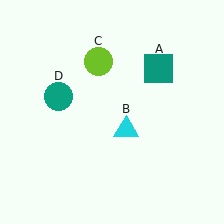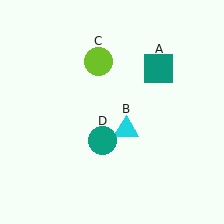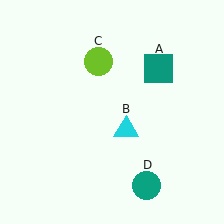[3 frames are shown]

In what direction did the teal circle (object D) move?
The teal circle (object D) moved down and to the right.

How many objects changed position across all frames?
1 object changed position: teal circle (object D).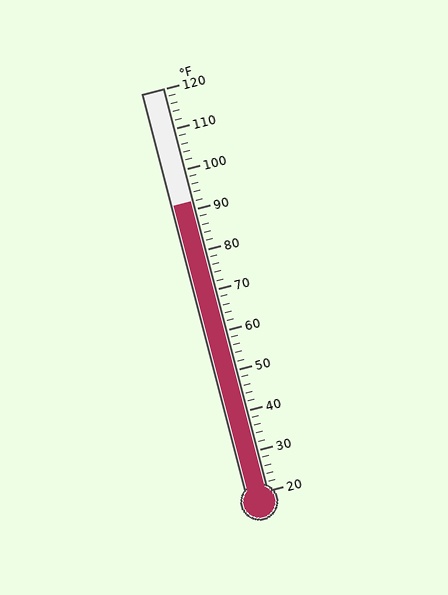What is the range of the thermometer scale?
The thermometer scale ranges from 20°F to 120°F.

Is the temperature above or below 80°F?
The temperature is above 80°F.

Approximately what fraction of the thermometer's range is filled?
The thermometer is filled to approximately 70% of its range.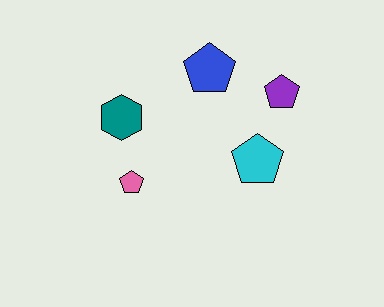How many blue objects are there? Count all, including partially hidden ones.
There is 1 blue object.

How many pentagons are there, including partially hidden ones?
There are 4 pentagons.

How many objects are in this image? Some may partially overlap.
There are 5 objects.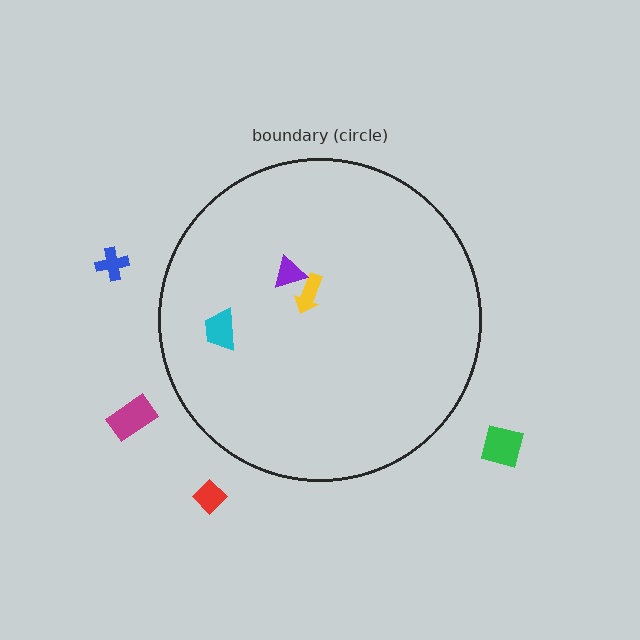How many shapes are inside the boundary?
3 inside, 4 outside.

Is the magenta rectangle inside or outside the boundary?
Outside.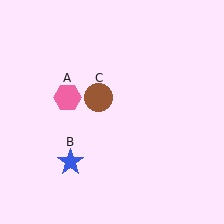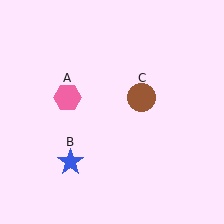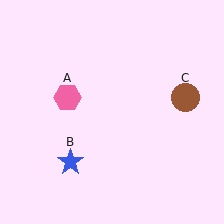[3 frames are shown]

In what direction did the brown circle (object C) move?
The brown circle (object C) moved right.